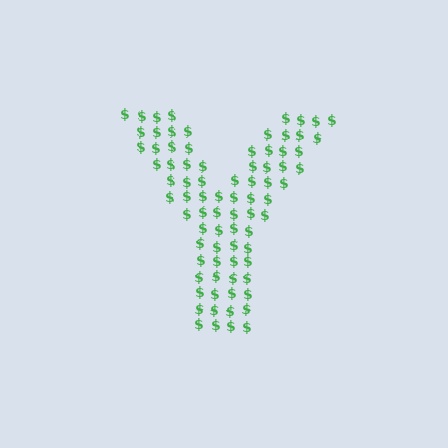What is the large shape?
The large shape is the letter Y.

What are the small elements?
The small elements are dollar signs.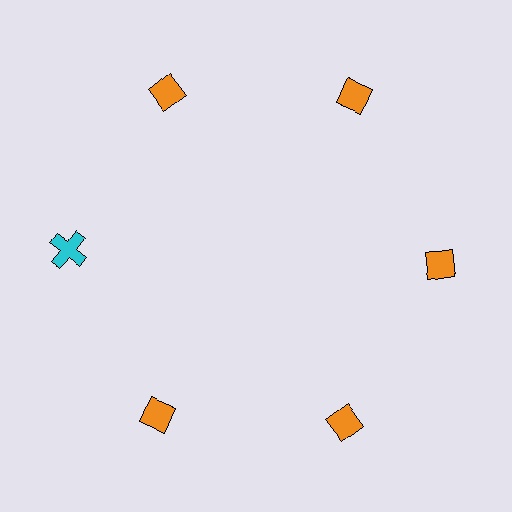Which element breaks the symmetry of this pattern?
The cyan cross at roughly the 9 o'clock position breaks the symmetry. All other shapes are orange diamonds.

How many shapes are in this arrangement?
There are 6 shapes arranged in a ring pattern.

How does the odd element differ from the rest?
It differs in both color (cyan instead of orange) and shape (cross instead of diamond).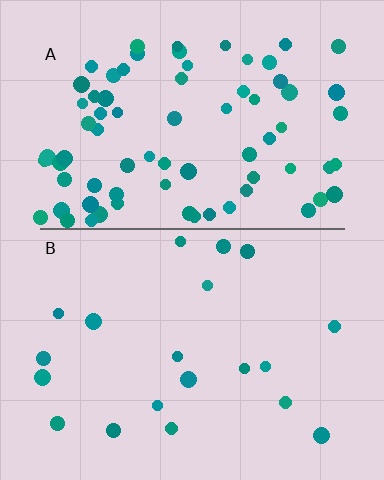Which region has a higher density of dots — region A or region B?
A (the top).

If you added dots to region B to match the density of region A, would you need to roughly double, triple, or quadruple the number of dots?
Approximately quadruple.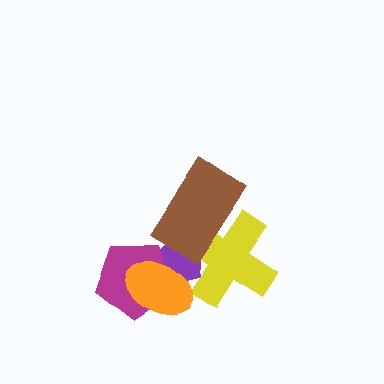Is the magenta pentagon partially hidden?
Yes, it is partially covered by another shape.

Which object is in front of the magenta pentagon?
The orange ellipse is in front of the magenta pentagon.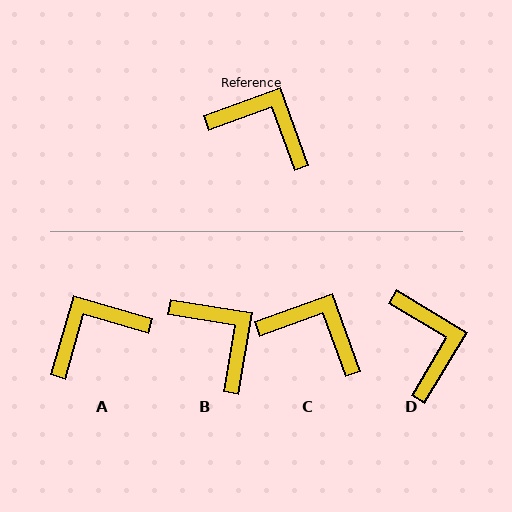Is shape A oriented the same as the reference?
No, it is off by about 54 degrees.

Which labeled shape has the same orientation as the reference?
C.